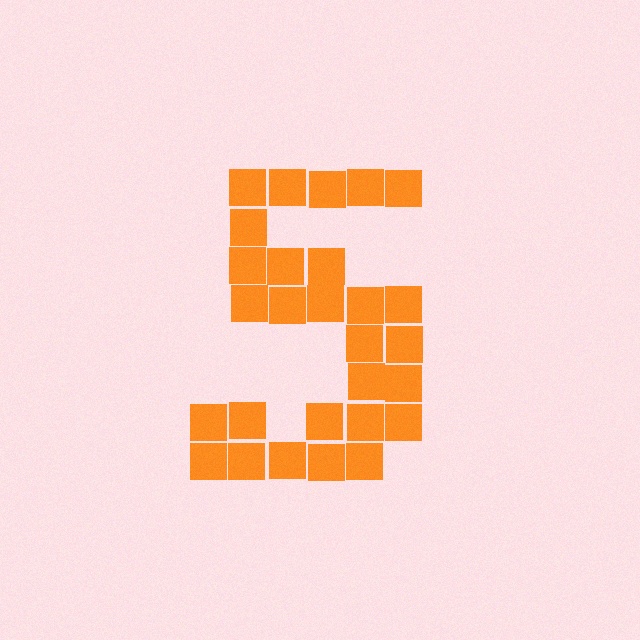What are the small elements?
The small elements are squares.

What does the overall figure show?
The overall figure shows the digit 5.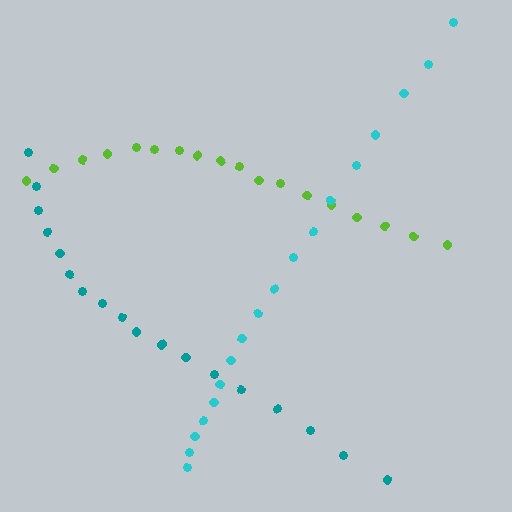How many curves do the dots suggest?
There are 3 distinct paths.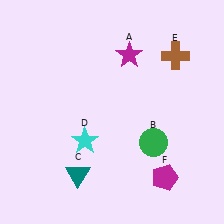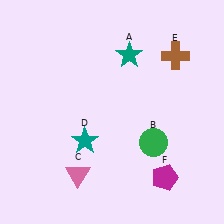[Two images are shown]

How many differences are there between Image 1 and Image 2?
There are 3 differences between the two images.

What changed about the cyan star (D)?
In Image 1, D is cyan. In Image 2, it changed to teal.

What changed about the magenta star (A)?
In Image 1, A is magenta. In Image 2, it changed to teal.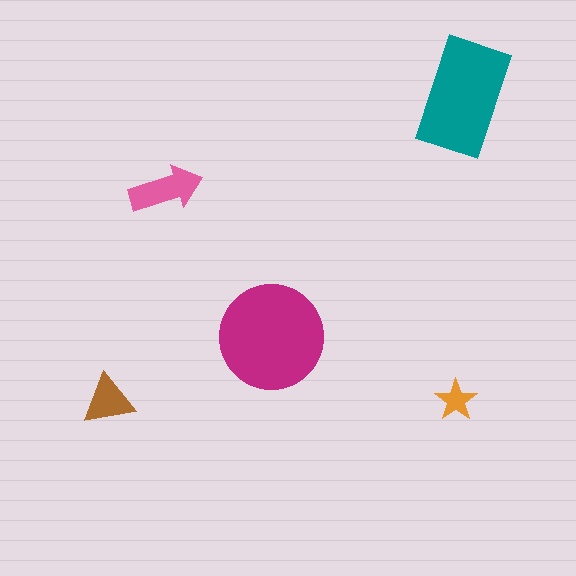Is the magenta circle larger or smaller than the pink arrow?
Larger.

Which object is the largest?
The magenta circle.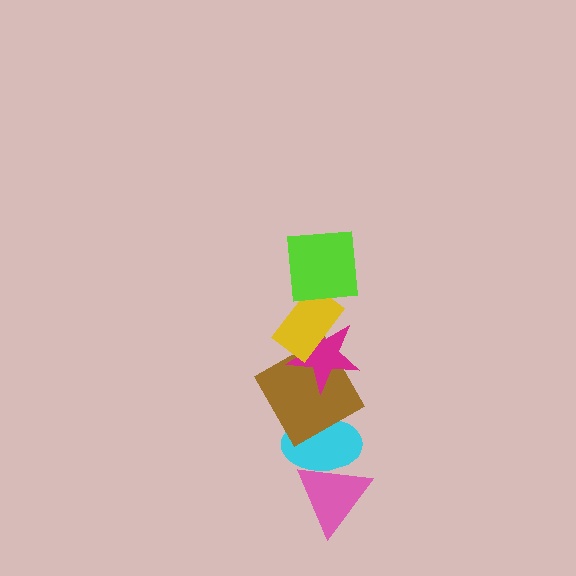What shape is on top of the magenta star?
The yellow rectangle is on top of the magenta star.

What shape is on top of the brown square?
The magenta star is on top of the brown square.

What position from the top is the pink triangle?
The pink triangle is 6th from the top.